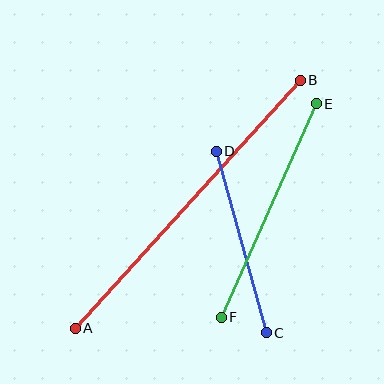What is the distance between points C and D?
The distance is approximately 188 pixels.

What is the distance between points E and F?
The distance is approximately 234 pixels.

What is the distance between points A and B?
The distance is approximately 335 pixels.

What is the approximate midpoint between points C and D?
The midpoint is at approximately (241, 242) pixels.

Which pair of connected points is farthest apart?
Points A and B are farthest apart.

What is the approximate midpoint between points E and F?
The midpoint is at approximately (269, 211) pixels.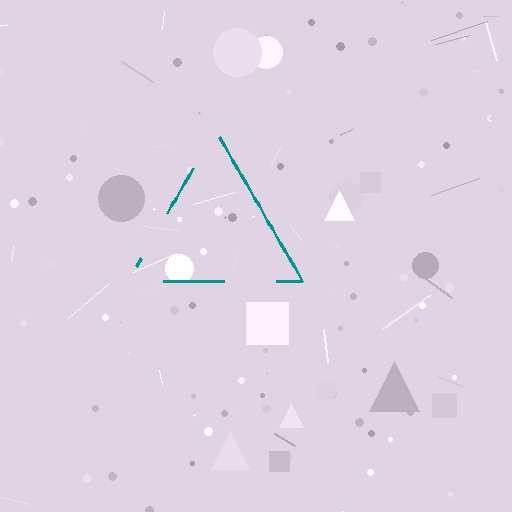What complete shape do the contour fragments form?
The contour fragments form a triangle.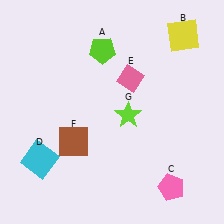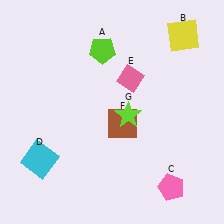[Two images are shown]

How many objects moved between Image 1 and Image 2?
1 object moved between the two images.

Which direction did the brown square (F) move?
The brown square (F) moved right.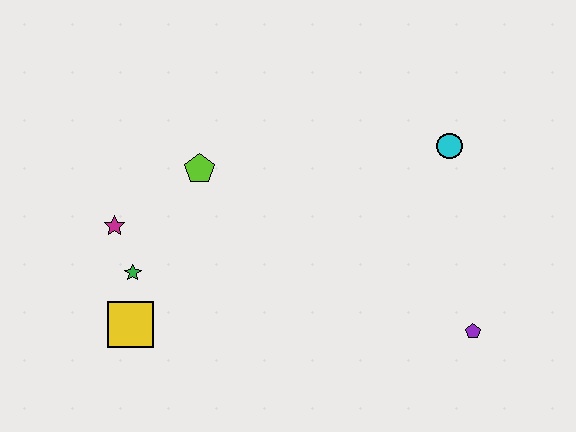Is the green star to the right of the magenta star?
Yes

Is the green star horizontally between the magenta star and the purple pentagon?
Yes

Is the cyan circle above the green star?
Yes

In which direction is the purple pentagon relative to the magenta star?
The purple pentagon is to the right of the magenta star.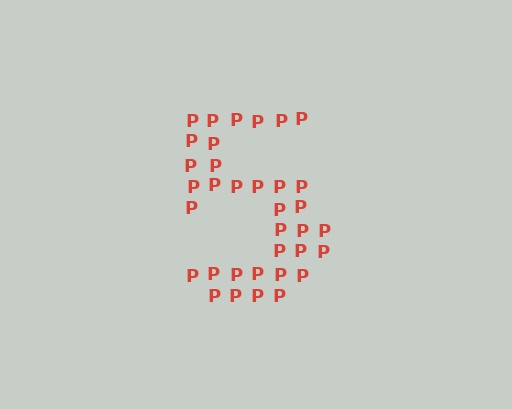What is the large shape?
The large shape is the digit 5.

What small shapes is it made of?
It is made of small letter P's.